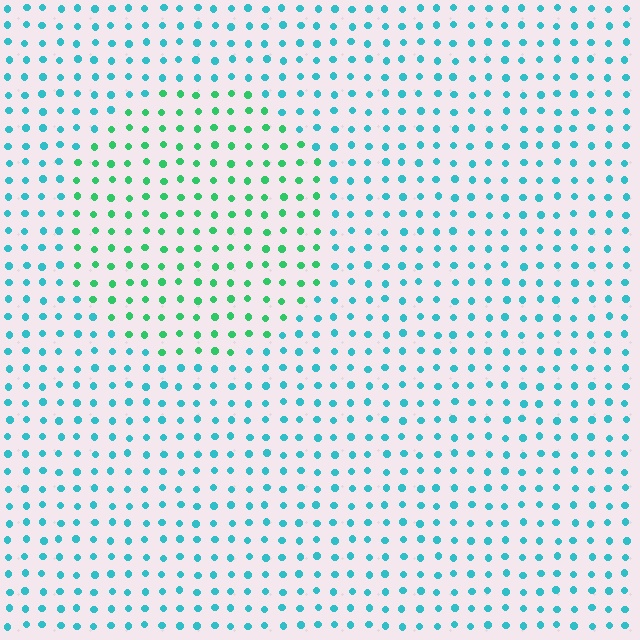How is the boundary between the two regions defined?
The boundary is defined purely by a slight shift in hue (about 42 degrees). Spacing, size, and orientation are identical on both sides.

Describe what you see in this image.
The image is filled with small cyan elements in a uniform arrangement. A circle-shaped region is visible where the elements are tinted to a slightly different hue, forming a subtle color boundary.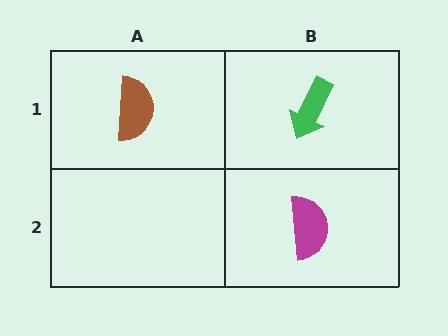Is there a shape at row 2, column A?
No, that cell is empty.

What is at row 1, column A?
A brown semicircle.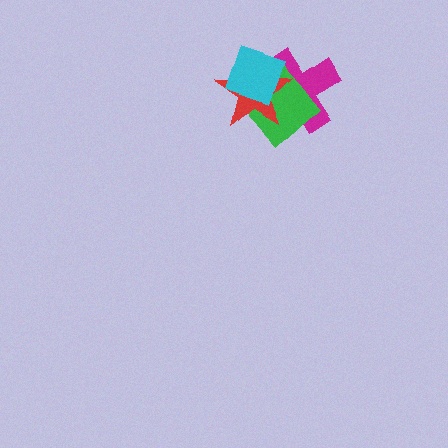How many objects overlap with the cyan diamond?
3 objects overlap with the cyan diamond.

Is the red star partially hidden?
Yes, it is partially covered by another shape.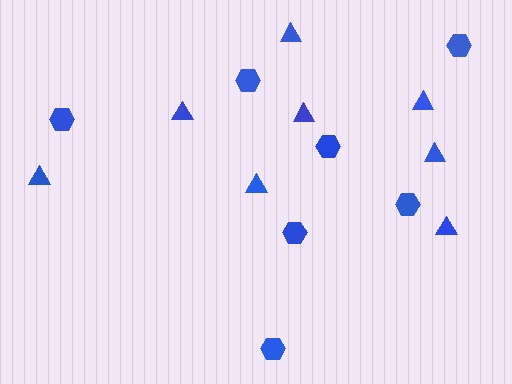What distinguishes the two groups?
There are 2 groups: one group of triangles (8) and one group of hexagons (7).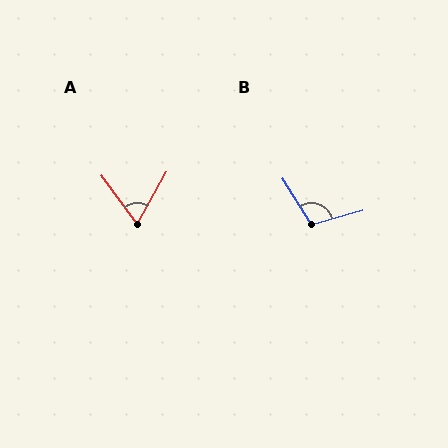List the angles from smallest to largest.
A (66°), B (106°).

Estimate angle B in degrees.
Approximately 106 degrees.